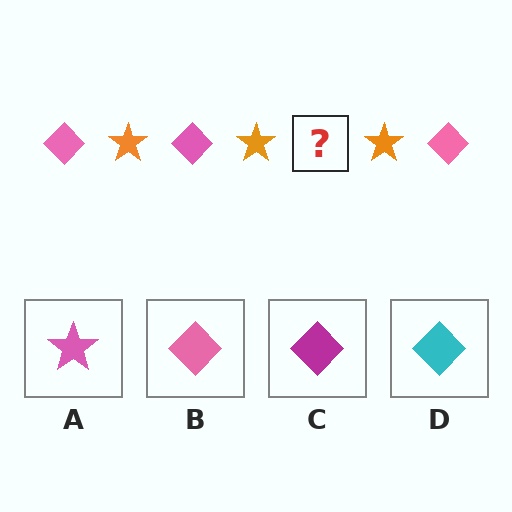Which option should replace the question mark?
Option B.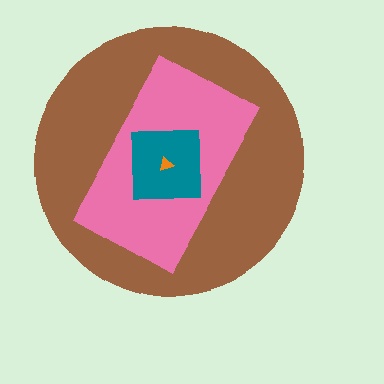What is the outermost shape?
The brown circle.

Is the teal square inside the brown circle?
Yes.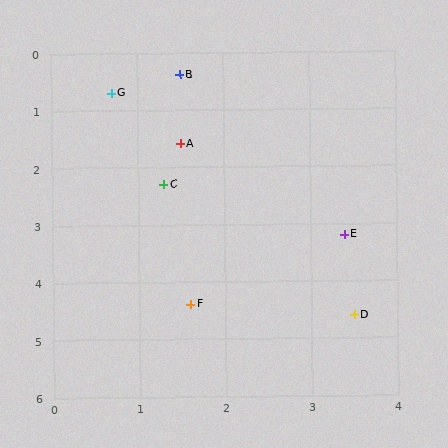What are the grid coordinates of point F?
Point F is at approximately (1.6, 4.4).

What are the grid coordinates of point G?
Point G is at approximately (0.7, 0.7).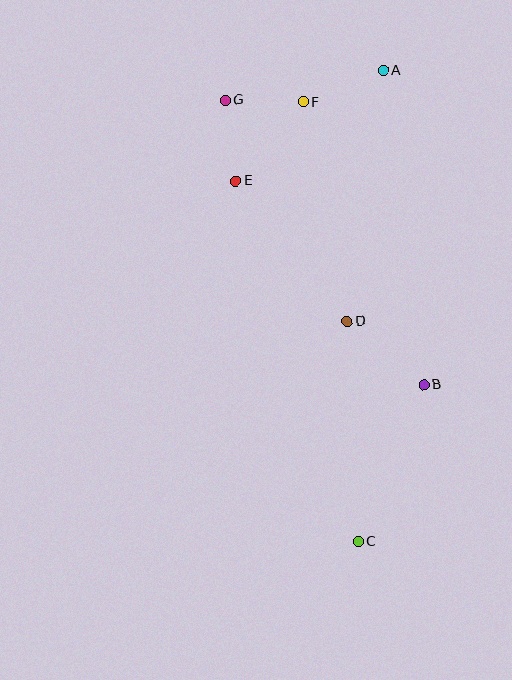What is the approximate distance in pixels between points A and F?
The distance between A and F is approximately 86 pixels.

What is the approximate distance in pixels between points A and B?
The distance between A and B is approximately 317 pixels.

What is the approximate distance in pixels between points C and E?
The distance between C and E is approximately 381 pixels.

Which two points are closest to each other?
Points F and G are closest to each other.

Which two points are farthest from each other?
Points A and C are farthest from each other.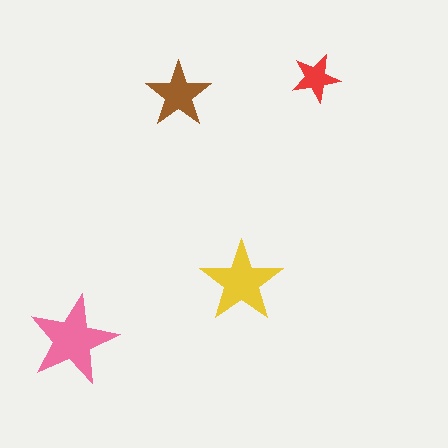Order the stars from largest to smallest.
the pink one, the yellow one, the brown one, the red one.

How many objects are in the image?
There are 4 objects in the image.